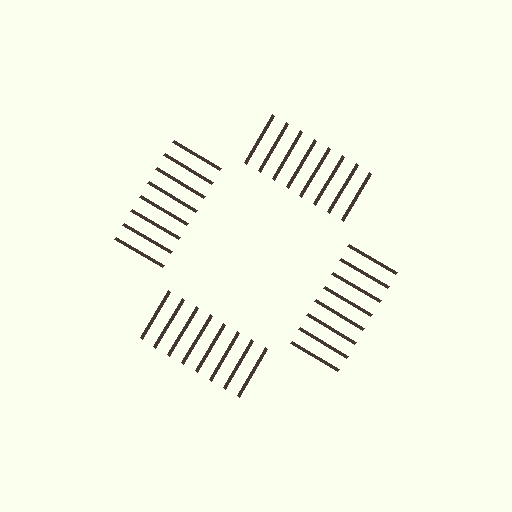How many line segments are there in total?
32 — 8 along each of the 4 edges.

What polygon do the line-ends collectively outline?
An illusory square — the line segments terminate on its edges but no continuous stroke is drawn.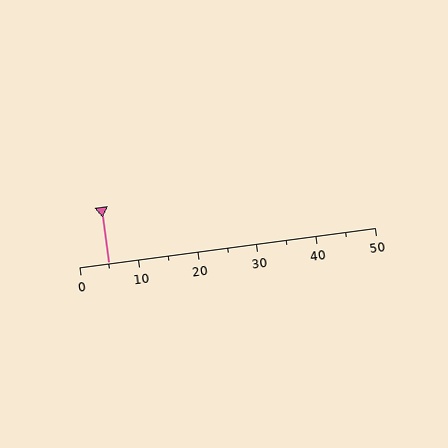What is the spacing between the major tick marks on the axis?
The major ticks are spaced 10 apart.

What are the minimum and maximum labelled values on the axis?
The axis runs from 0 to 50.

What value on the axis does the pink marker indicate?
The marker indicates approximately 5.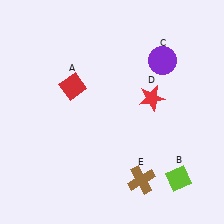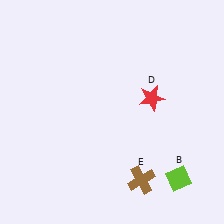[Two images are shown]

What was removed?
The purple circle (C), the red diamond (A) were removed in Image 2.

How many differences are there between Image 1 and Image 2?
There are 2 differences between the two images.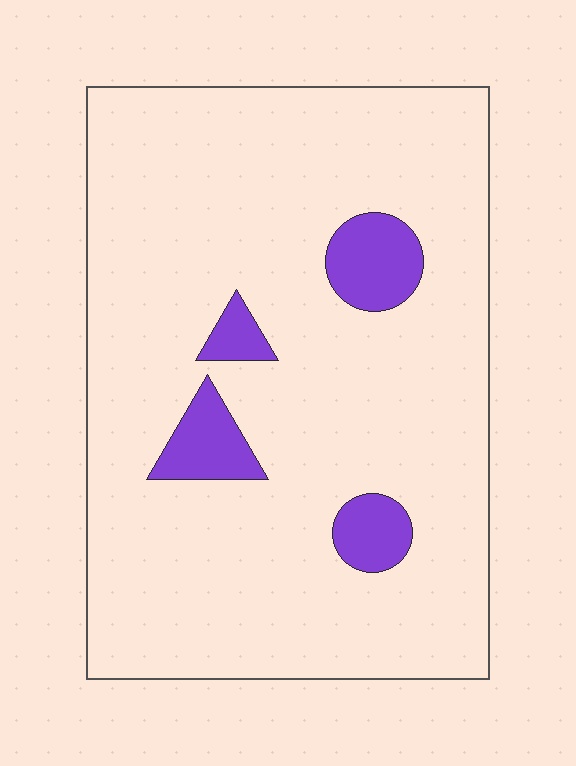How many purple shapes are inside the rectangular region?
4.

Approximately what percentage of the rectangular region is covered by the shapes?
Approximately 10%.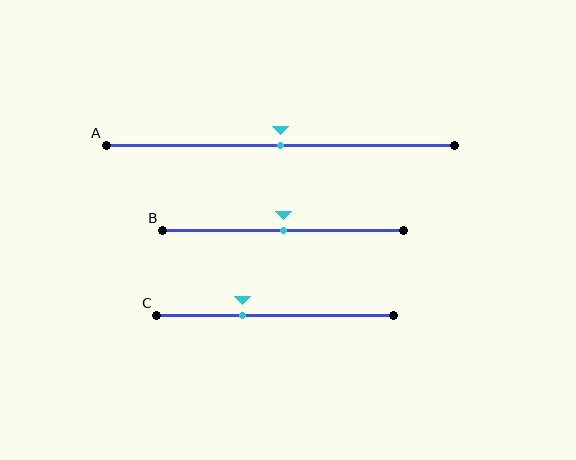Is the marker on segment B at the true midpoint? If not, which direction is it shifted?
Yes, the marker on segment B is at the true midpoint.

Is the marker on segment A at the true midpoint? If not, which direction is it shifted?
Yes, the marker on segment A is at the true midpoint.